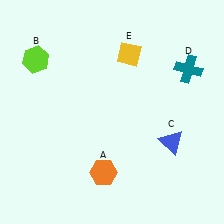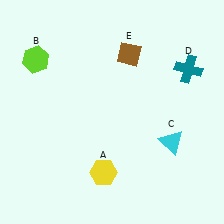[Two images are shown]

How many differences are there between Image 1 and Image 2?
There are 3 differences between the two images.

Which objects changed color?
A changed from orange to yellow. C changed from blue to cyan. E changed from yellow to brown.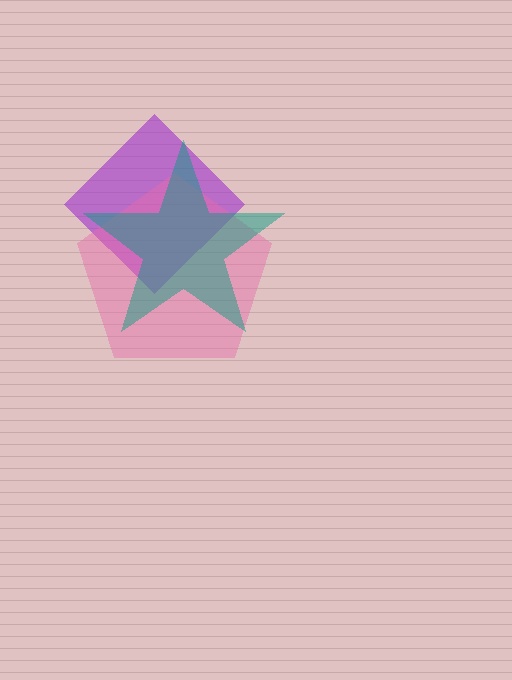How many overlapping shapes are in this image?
There are 3 overlapping shapes in the image.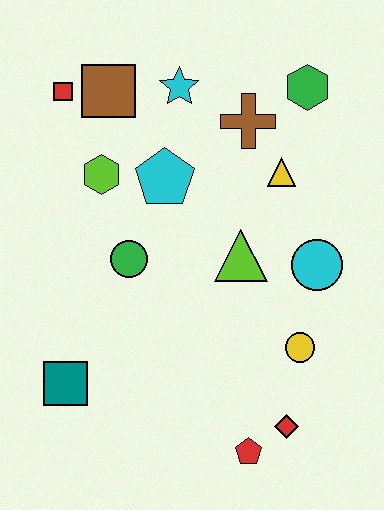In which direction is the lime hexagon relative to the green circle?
The lime hexagon is above the green circle.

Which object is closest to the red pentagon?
The red diamond is closest to the red pentagon.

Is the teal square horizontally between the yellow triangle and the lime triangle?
No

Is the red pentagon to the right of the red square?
Yes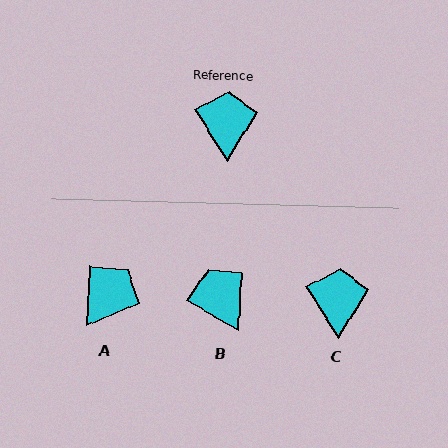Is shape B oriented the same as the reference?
No, it is off by about 28 degrees.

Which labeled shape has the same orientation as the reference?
C.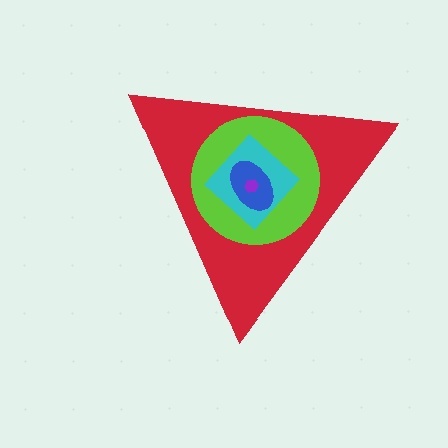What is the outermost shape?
The red triangle.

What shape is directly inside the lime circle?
The cyan diamond.